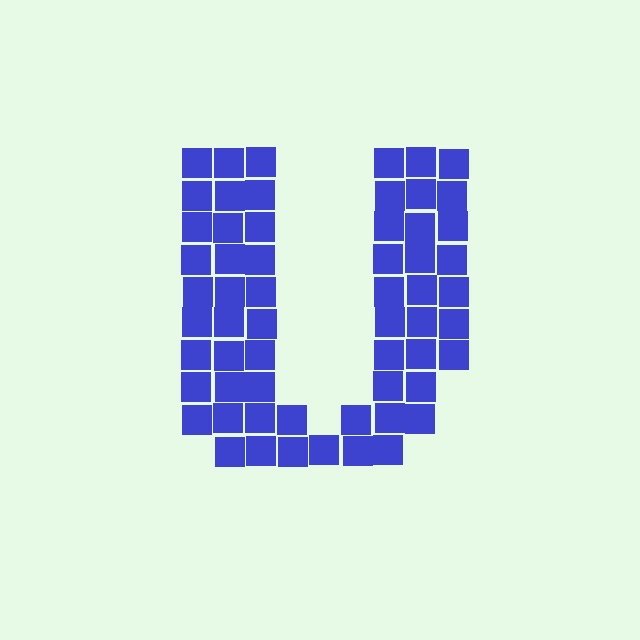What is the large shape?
The large shape is the letter U.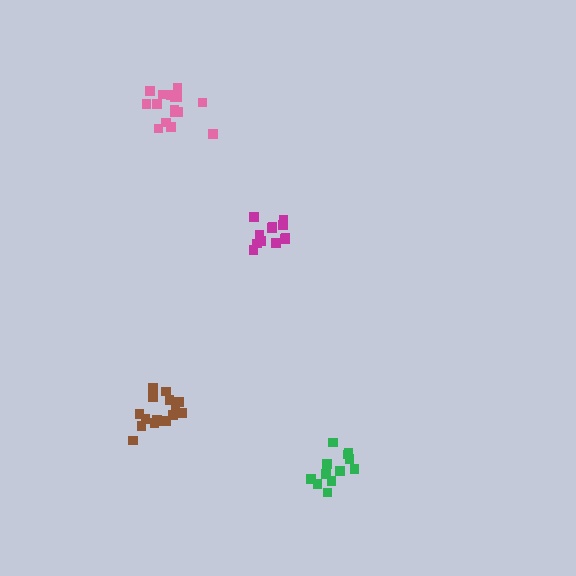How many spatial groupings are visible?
There are 4 spatial groupings.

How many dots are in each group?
Group 1: 16 dots, Group 2: 16 dots, Group 3: 12 dots, Group 4: 12 dots (56 total).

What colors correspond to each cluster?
The clusters are colored: pink, brown, magenta, green.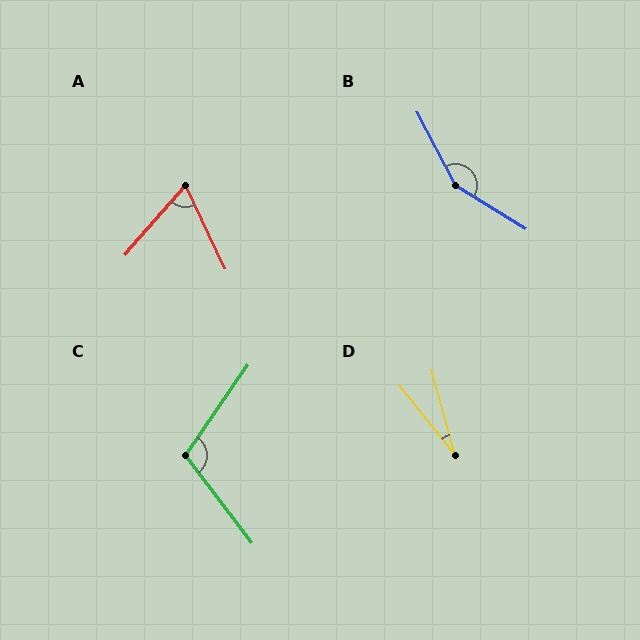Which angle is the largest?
B, at approximately 149 degrees.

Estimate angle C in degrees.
Approximately 108 degrees.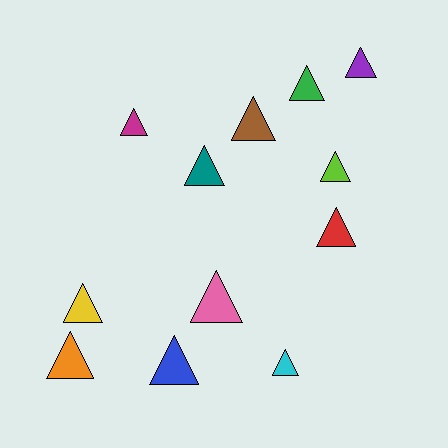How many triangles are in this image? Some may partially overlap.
There are 12 triangles.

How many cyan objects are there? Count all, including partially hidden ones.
There is 1 cyan object.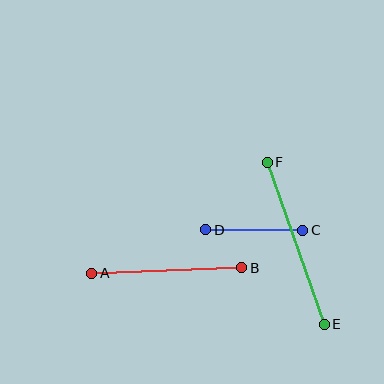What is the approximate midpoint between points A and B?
The midpoint is at approximately (167, 271) pixels.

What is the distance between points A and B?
The distance is approximately 150 pixels.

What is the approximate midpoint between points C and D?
The midpoint is at approximately (254, 230) pixels.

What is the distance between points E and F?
The distance is approximately 172 pixels.